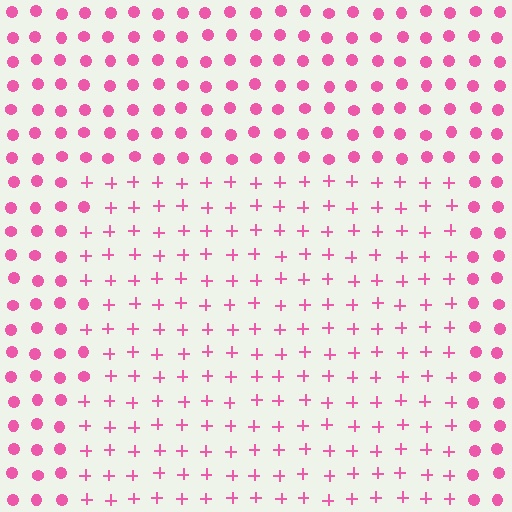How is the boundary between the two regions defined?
The boundary is defined by a change in element shape: plus signs inside vs. circles outside. All elements share the same color and spacing.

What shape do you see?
I see a rectangle.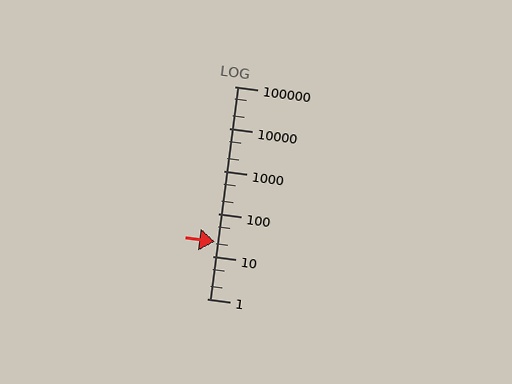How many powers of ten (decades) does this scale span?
The scale spans 5 decades, from 1 to 100000.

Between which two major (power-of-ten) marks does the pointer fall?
The pointer is between 10 and 100.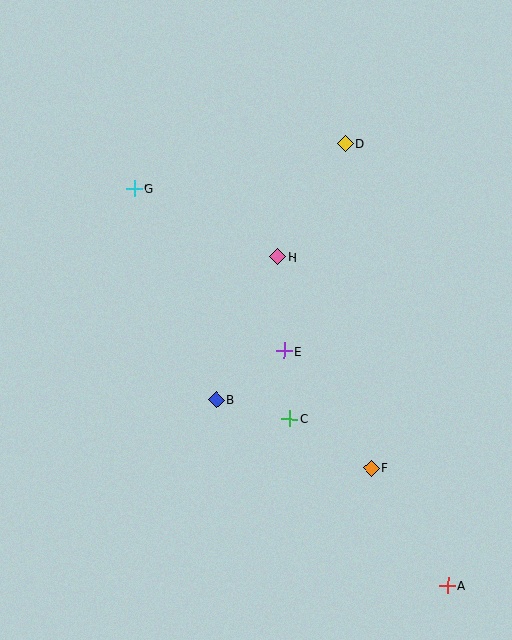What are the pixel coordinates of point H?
Point H is at (278, 257).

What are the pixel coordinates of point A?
Point A is at (448, 585).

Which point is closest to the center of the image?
Point E at (284, 351) is closest to the center.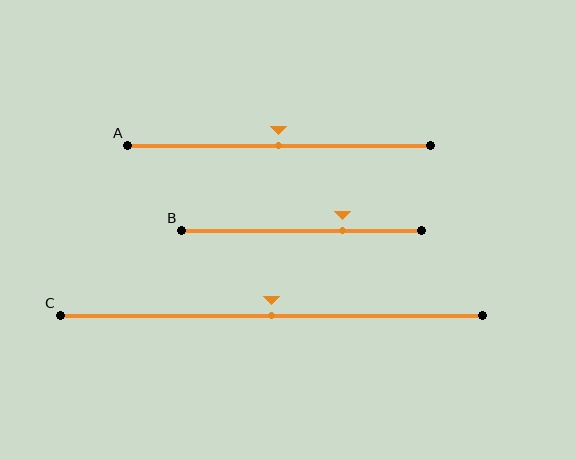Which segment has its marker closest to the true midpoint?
Segment A has its marker closest to the true midpoint.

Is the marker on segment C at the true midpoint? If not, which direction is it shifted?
Yes, the marker on segment C is at the true midpoint.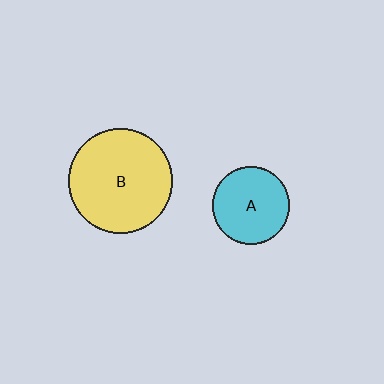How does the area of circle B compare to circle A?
Approximately 1.8 times.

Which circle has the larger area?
Circle B (yellow).